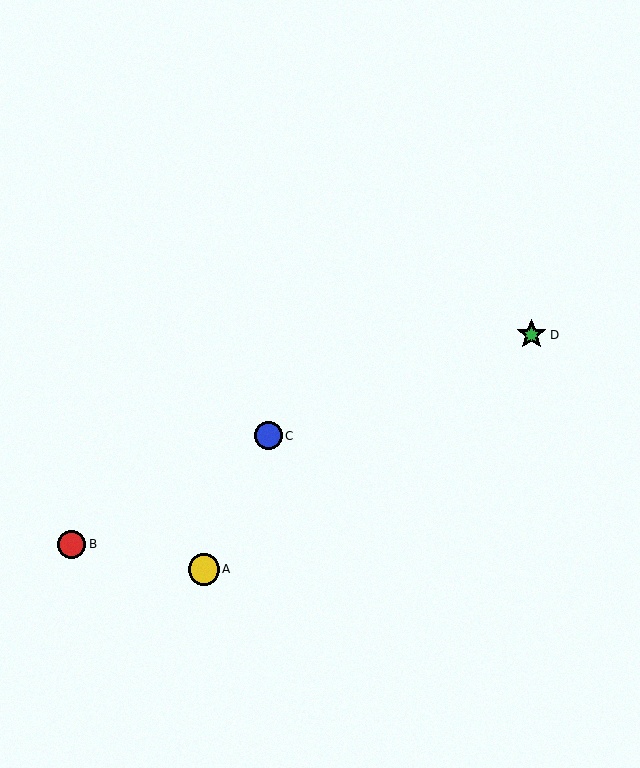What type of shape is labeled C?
Shape C is a blue circle.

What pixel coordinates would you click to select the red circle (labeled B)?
Click at (71, 544) to select the red circle B.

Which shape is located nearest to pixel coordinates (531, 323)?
The green star (labeled D) at (531, 335) is nearest to that location.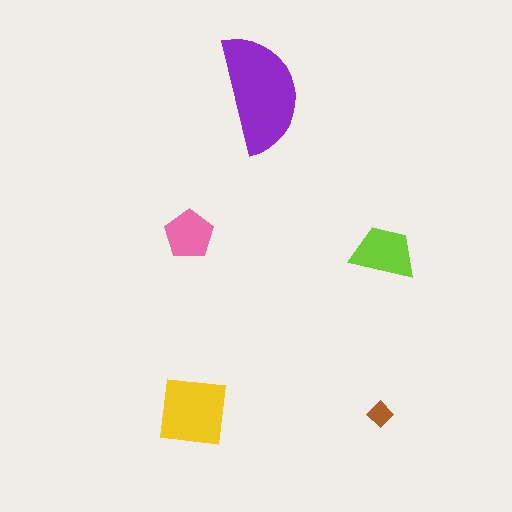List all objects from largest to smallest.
The purple semicircle, the yellow square, the lime trapezoid, the pink pentagon, the brown diamond.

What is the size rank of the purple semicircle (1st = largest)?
1st.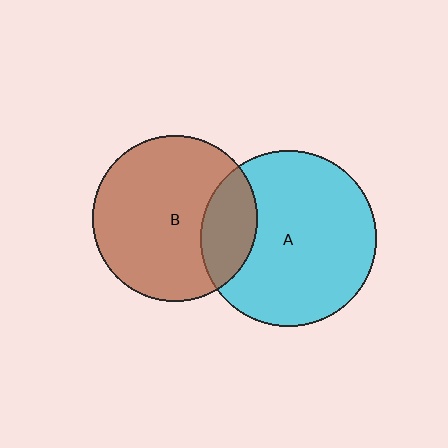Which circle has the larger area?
Circle A (cyan).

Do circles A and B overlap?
Yes.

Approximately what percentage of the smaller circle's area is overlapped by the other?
Approximately 25%.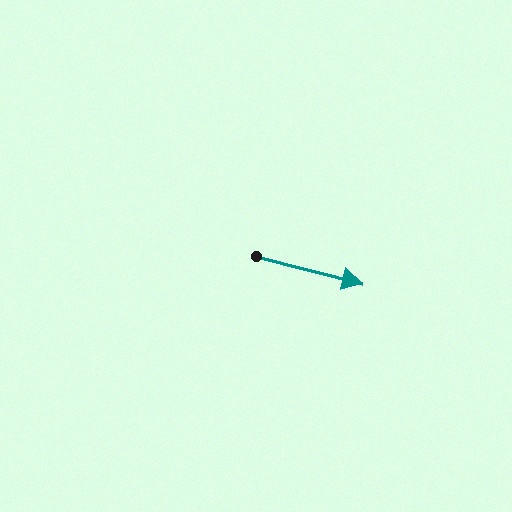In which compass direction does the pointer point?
East.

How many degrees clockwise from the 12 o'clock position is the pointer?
Approximately 104 degrees.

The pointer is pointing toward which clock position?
Roughly 3 o'clock.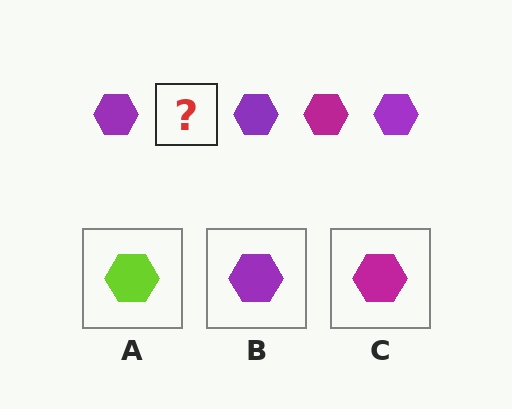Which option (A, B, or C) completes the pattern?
C.